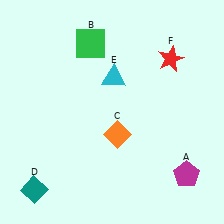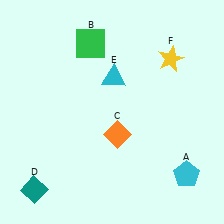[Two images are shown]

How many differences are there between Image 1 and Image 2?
There are 2 differences between the two images.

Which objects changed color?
A changed from magenta to cyan. F changed from red to yellow.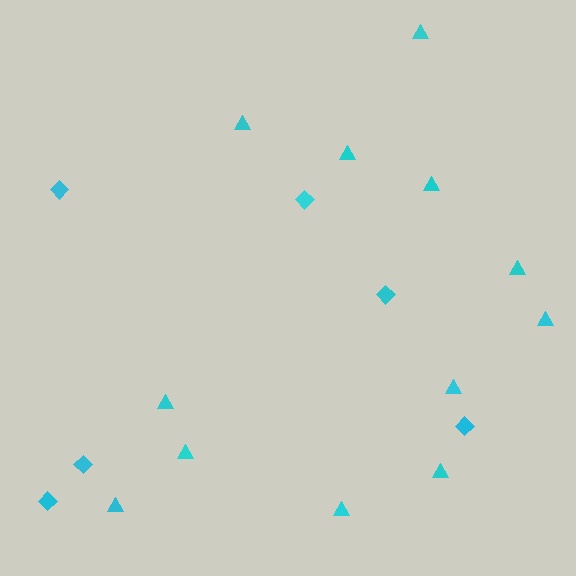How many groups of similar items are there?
There are 2 groups: one group of triangles (12) and one group of diamonds (6).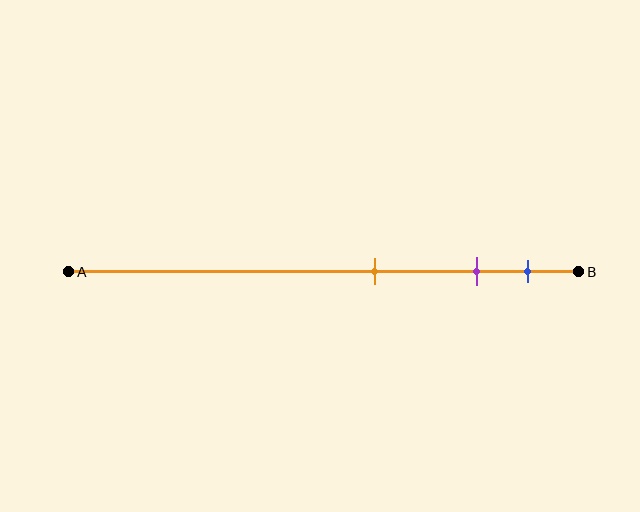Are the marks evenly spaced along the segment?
No, the marks are not evenly spaced.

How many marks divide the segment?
There are 3 marks dividing the segment.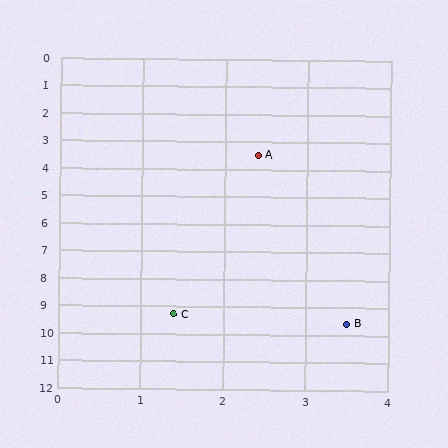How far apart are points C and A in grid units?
Points C and A are about 5.9 grid units apart.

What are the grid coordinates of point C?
Point C is at approximately (1.4, 9.3).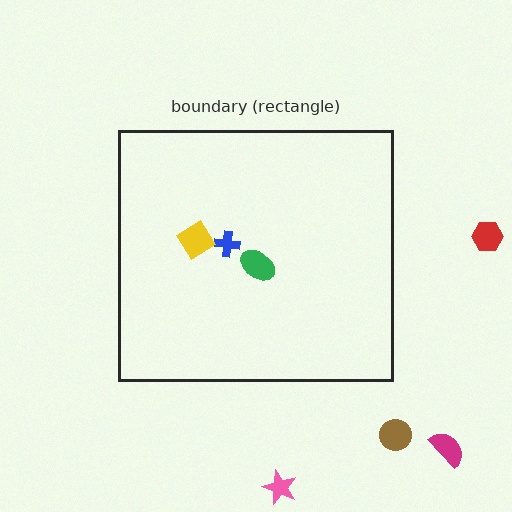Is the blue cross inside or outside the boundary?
Inside.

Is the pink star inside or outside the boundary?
Outside.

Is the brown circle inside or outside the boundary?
Outside.